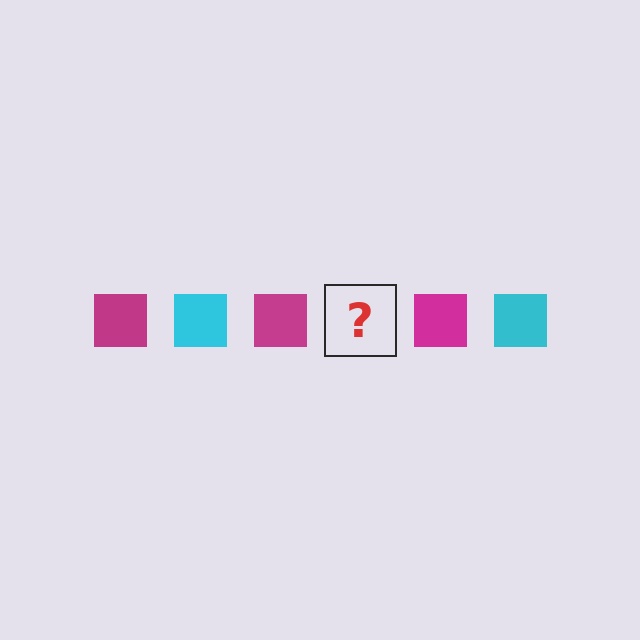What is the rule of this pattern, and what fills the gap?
The rule is that the pattern cycles through magenta, cyan squares. The gap should be filled with a cyan square.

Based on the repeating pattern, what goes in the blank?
The blank should be a cyan square.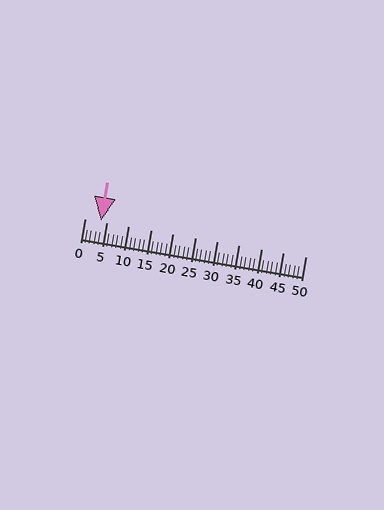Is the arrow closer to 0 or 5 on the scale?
The arrow is closer to 5.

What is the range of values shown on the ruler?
The ruler shows values from 0 to 50.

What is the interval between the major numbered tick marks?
The major tick marks are spaced 5 units apart.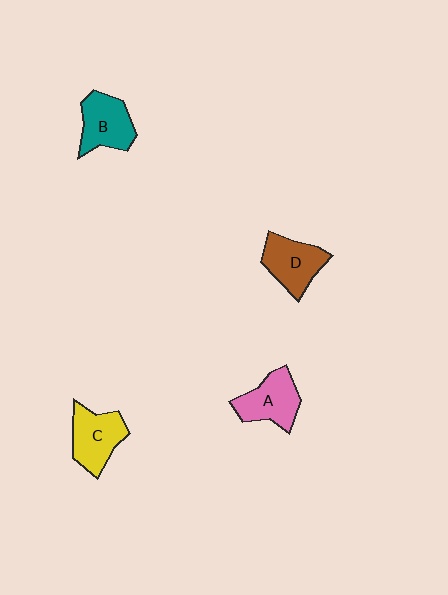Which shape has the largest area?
Shape C (yellow).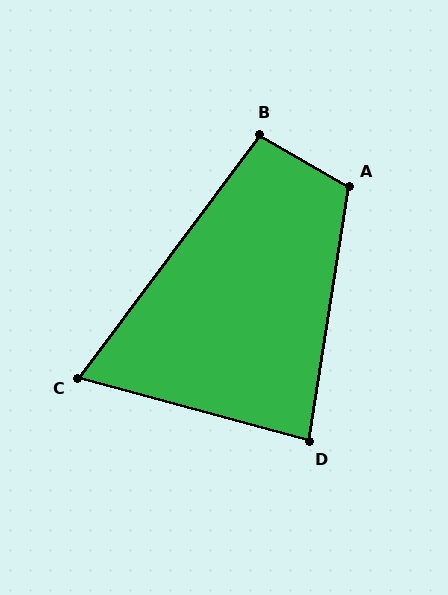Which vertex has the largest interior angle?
A, at approximately 111 degrees.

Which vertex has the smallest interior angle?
C, at approximately 69 degrees.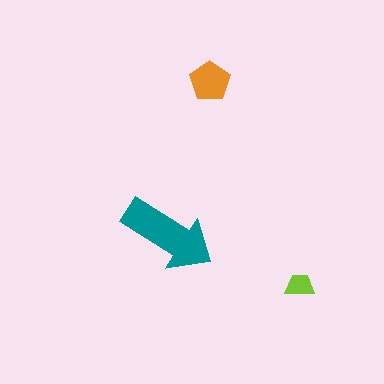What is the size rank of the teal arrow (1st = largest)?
1st.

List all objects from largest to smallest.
The teal arrow, the orange pentagon, the lime trapezoid.